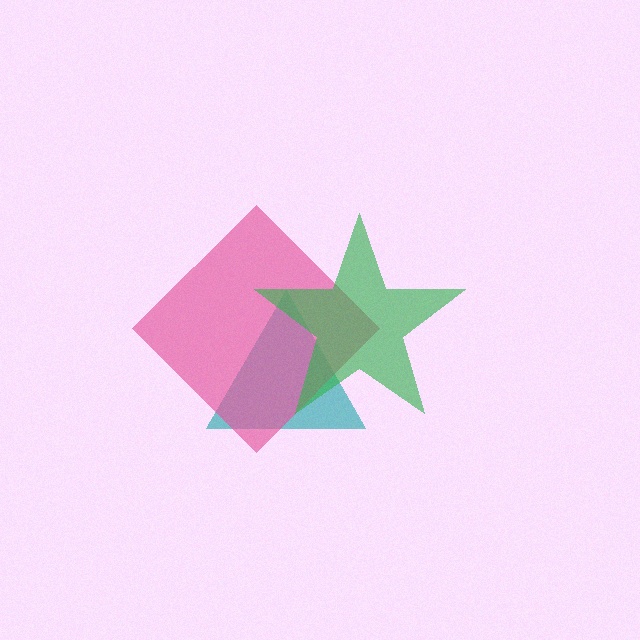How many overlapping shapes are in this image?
There are 3 overlapping shapes in the image.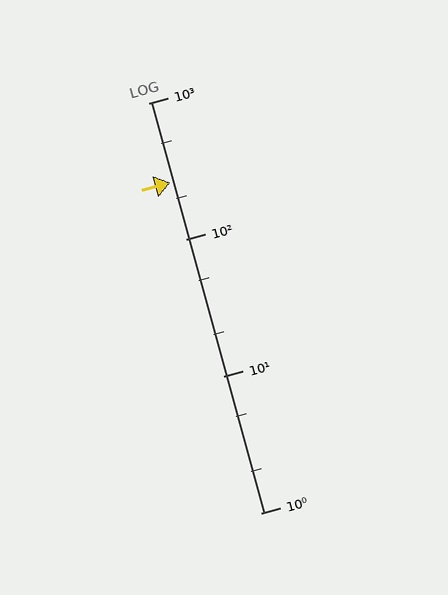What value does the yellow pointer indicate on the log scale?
The pointer indicates approximately 260.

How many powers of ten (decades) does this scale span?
The scale spans 3 decades, from 1 to 1000.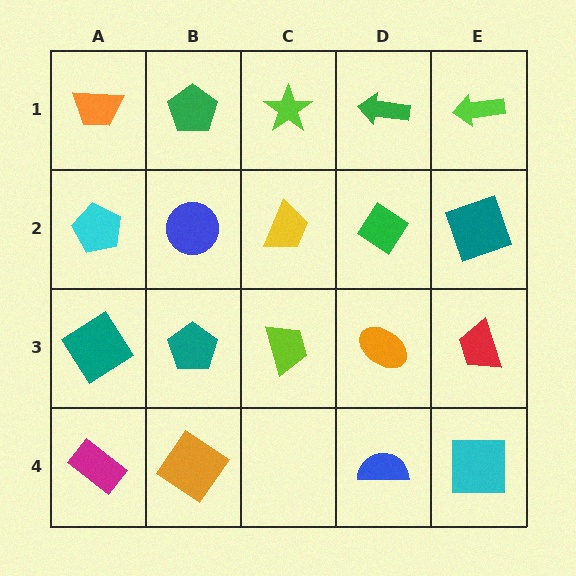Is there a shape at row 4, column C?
No, that cell is empty.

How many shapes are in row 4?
4 shapes.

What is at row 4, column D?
A blue semicircle.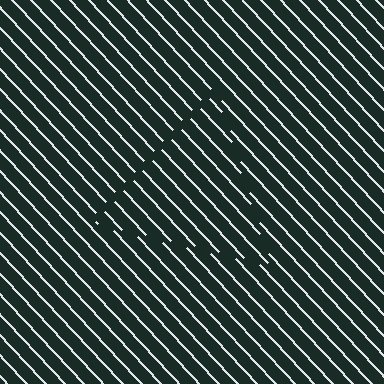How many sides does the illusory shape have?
3 sides — the line-ends trace a triangle.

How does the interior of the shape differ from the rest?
The interior of the shape contains the same grating, shifted by half a period — the contour is defined by the phase discontinuity where line-ends from the inner and outer gratings abut.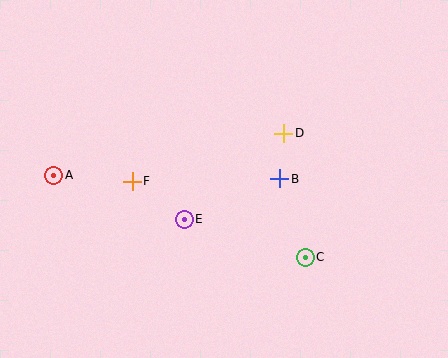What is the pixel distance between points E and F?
The distance between E and F is 64 pixels.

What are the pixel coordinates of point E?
Point E is at (184, 219).